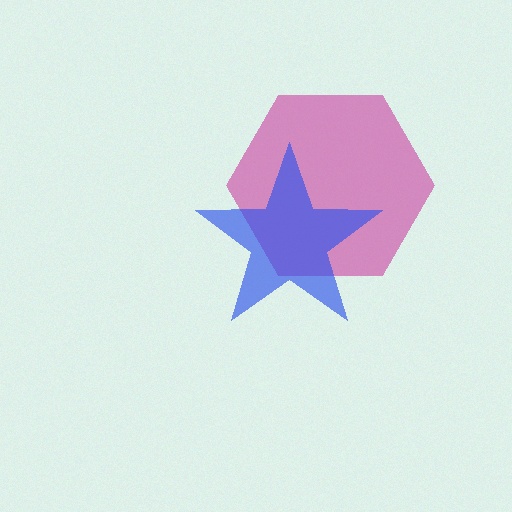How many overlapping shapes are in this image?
There are 2 overlapping shapes in the image.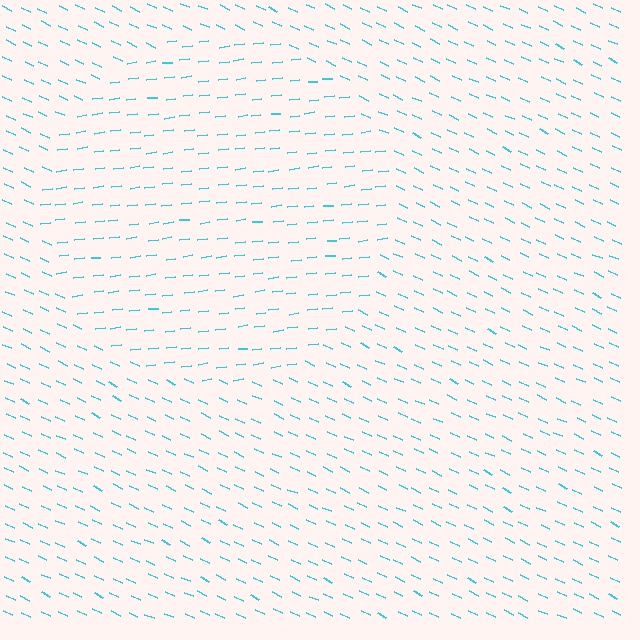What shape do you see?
I see a circle.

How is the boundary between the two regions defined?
The boundary is defined purely by a change in line orientation (approximately 32 degrees difference). All lines are the same color and thickness.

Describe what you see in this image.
The image is filled with small cyan line segments. A circle region in the image has lines oriented differently from the surrounding lines, creating a visible texture boundary.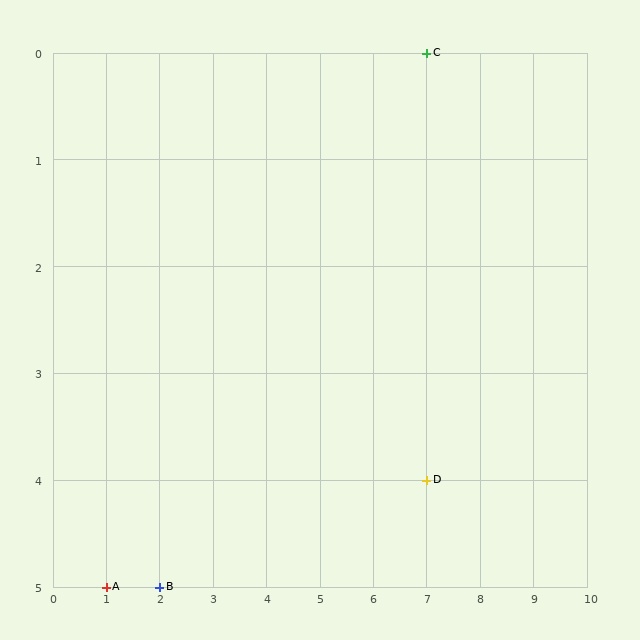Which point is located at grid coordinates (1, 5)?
Point A is at (1, 5).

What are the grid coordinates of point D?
Point D is at grid coordinates (7, 4).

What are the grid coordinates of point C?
Point C is at grid coordinates (7, 0).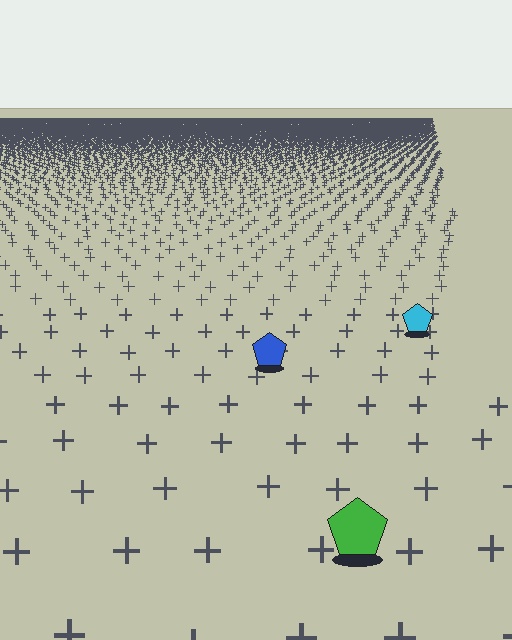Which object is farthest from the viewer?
The cyan pentagon is farthest from the viewer. It appears smaller and the ground texture around it is denser.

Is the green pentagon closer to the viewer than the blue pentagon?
Yes. The green pentagon is closer — you can tell from the texture gradient: the ground texture is coarser near it.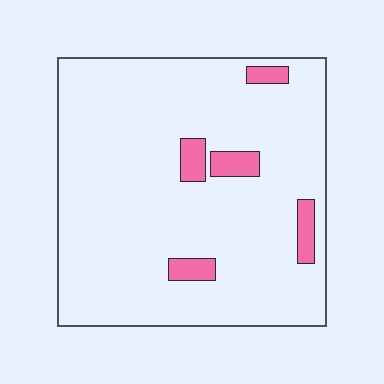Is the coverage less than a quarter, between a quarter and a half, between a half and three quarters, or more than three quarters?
Less than a quarter.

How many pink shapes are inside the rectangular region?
5.